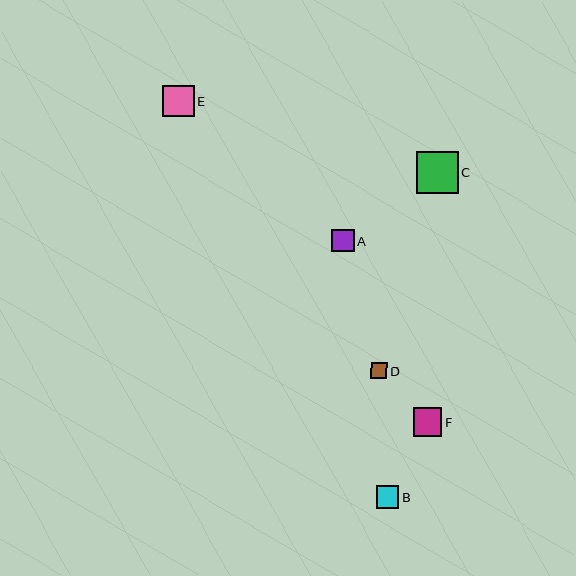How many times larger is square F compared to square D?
Square F is approximately 1.8 times the size of square D.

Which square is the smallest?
Square D is the smallest with a size of approximately 16 pixels.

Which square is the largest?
Square C is the largest with a size of approximately 42 pixels.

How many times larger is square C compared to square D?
Square C is approximately 2.6 times the size of square D.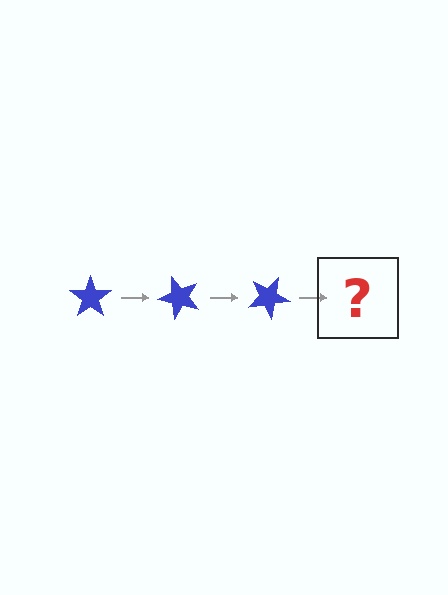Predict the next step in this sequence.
The next step is a blue star rotated 150 degrees.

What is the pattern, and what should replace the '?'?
The pattern is that the star rotates 50 degrees each step. The '?' should be a blue star rotated 150 degrees.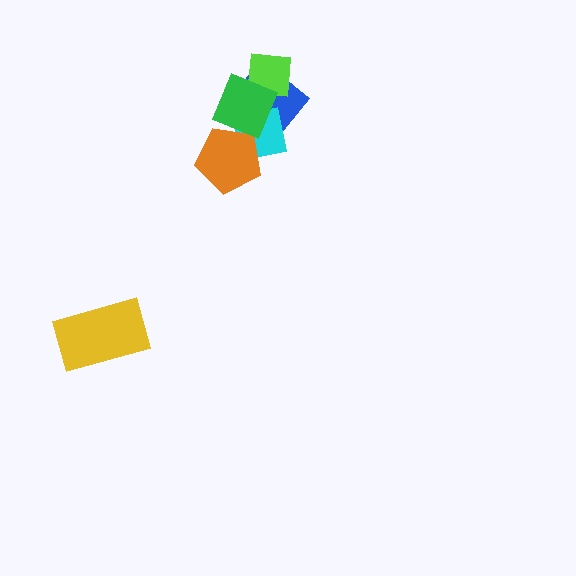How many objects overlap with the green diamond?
4 objects overlap with the green diamond.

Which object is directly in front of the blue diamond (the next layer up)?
The cyan square is directly in front of the blue diamond.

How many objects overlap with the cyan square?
3 objects overlap with the cyan square.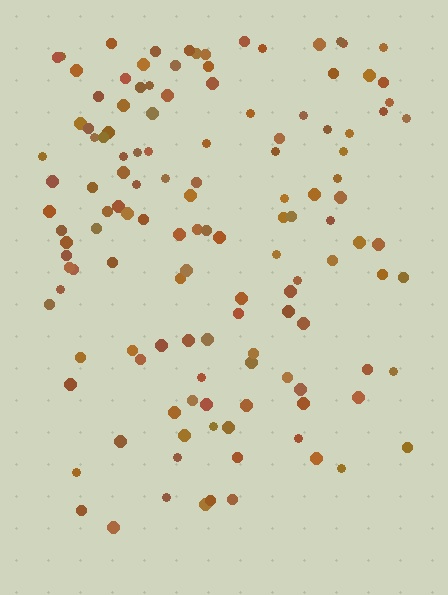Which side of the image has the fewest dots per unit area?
The bottom.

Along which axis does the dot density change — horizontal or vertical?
Vertical.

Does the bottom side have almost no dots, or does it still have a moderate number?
Still a moderate number, just noticeably fewer than the top.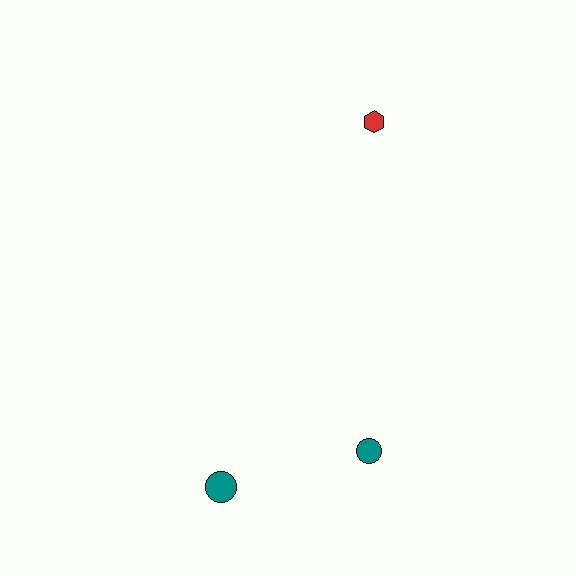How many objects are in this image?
There are 3 objects.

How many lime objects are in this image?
There are no lime objects.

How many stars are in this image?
There are no stars.